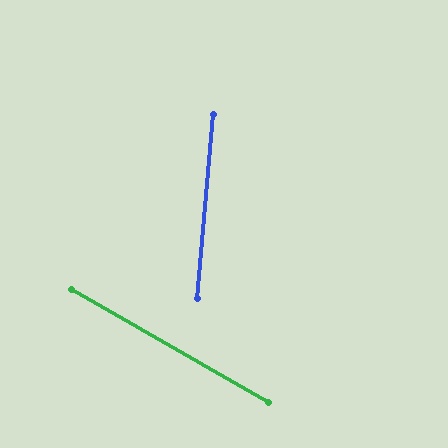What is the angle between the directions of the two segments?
Approximately 65 degrees.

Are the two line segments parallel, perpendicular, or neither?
Neither parallel nor perpendicular — they differ by about 65°.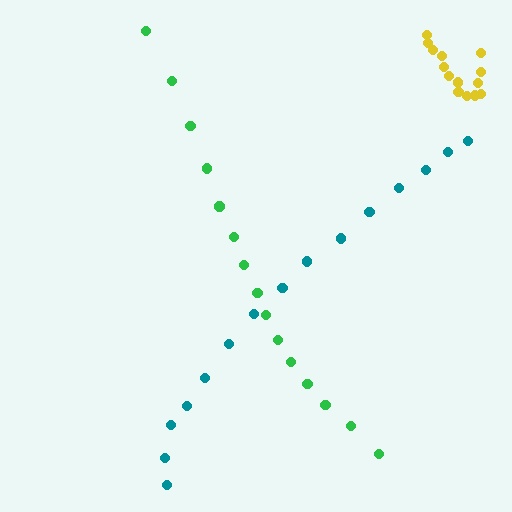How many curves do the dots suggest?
There are 3 distinct paths.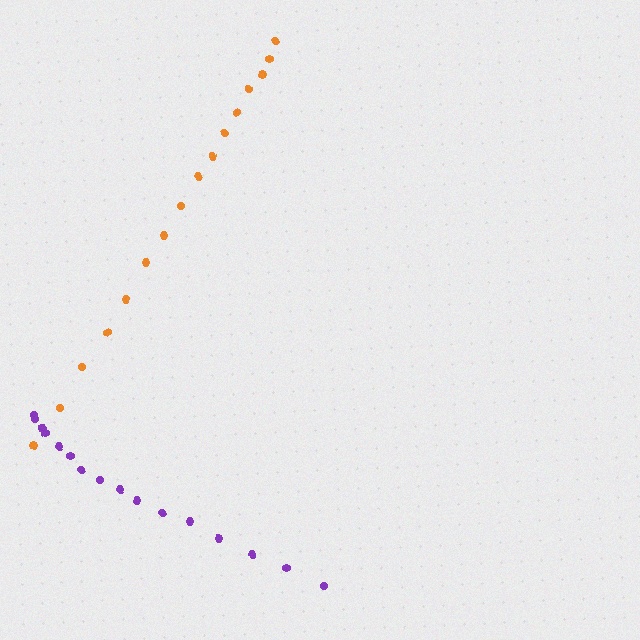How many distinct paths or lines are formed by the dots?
There are 2 distinct paths.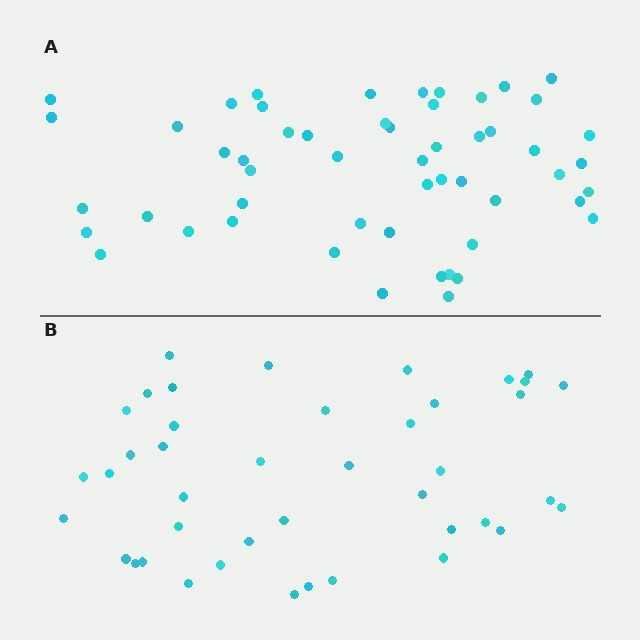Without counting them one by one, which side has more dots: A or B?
Region A (the top region) has more dots.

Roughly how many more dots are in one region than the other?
Region A has roughly 12 or so more dots than region B.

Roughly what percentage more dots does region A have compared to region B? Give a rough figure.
About 25% more.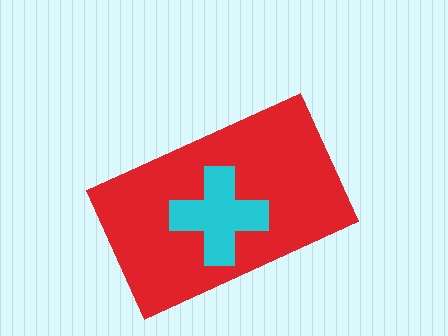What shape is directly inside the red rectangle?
The cyan cross.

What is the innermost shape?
The cyan cross.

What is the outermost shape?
The red rectangle.